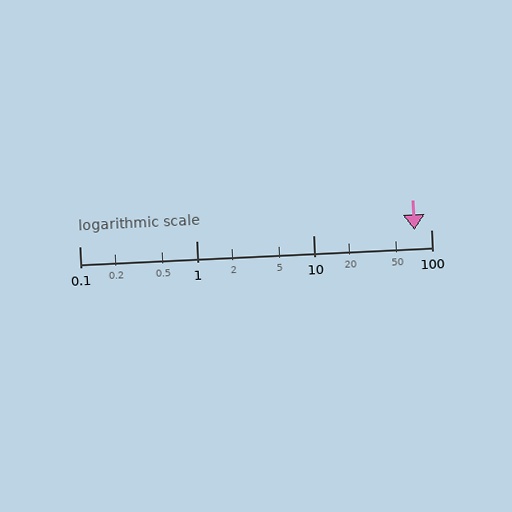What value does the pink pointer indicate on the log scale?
The pointer indicates approximately 73.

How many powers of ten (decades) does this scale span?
The scale spans 3 decades, from 0.1 to 100.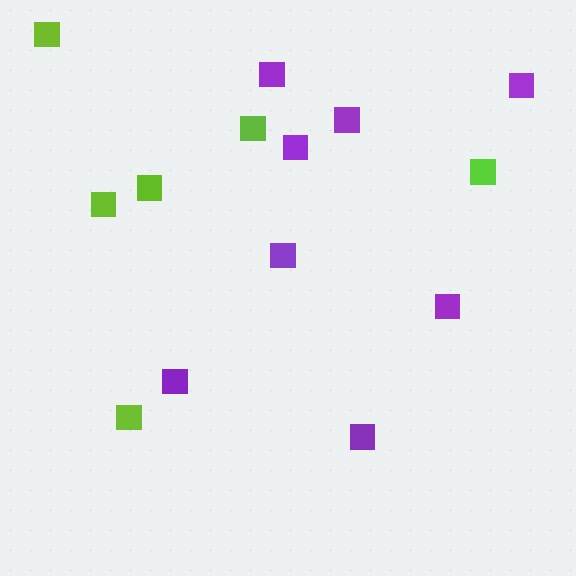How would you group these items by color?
There are 2 groups: one group of lime squares (6) and one group of purple squares (8).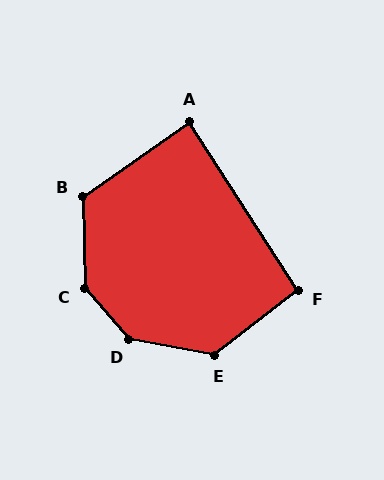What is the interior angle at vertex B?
Approximately 123 degrees (obtuse).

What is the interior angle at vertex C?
Approximately 141 degrees (obtuse).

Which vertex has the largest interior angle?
D, at approximately 142 degrees.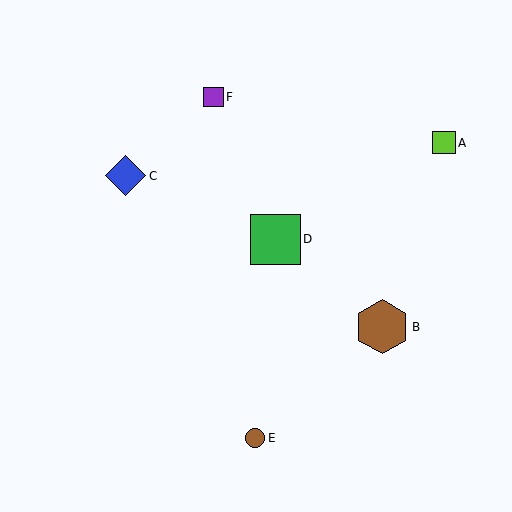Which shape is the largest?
The brown hexagon (labeled B) is the largest.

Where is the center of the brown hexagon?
The center of the brown hexagon is at (382, 327).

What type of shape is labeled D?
Shape D is a green square.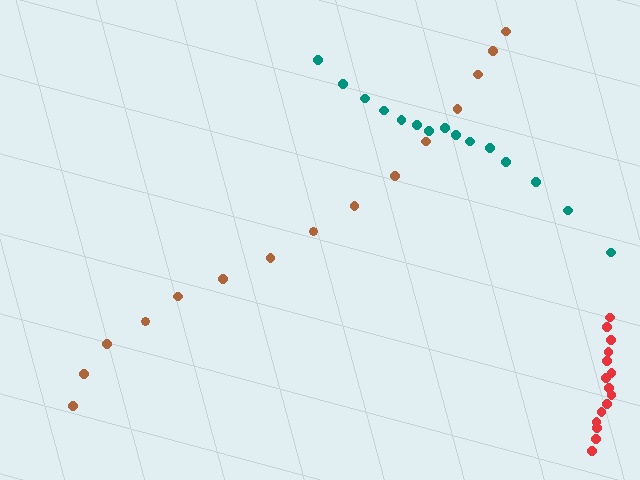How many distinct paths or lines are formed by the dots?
There are 3 distinct paths.